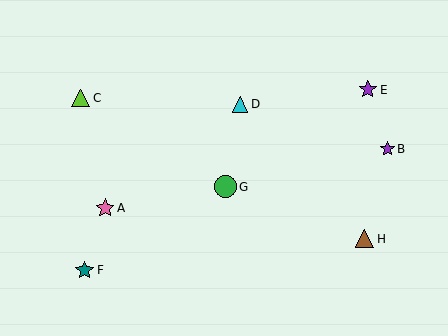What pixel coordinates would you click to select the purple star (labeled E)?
Click at (368, 90) to select the purple star E.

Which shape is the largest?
The green circle (labeled G) is the largest.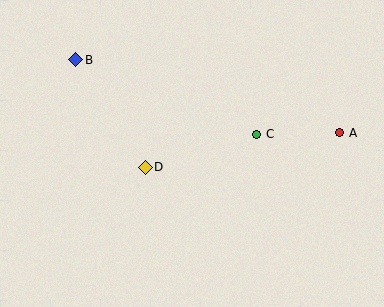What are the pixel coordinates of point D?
Point D is at (145, 167).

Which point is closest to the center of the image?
Point D at (145, 167) is closest to the center.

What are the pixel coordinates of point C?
Point C is at (257, 134).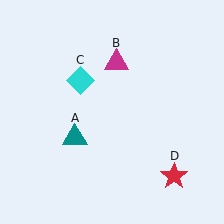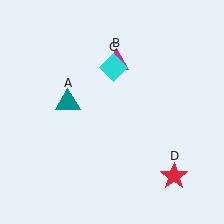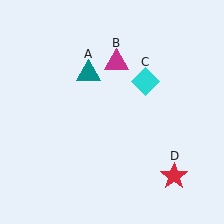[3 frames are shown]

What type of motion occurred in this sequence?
The teal triangle (object A), cyan diamond (object C) rotated clockwise around the center of the scene.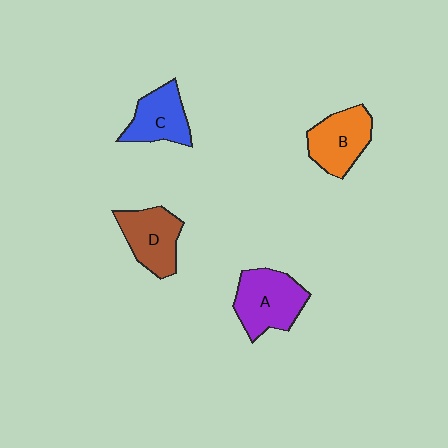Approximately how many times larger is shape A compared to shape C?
Approximately 1.3 times.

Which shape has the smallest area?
Shape C (blue).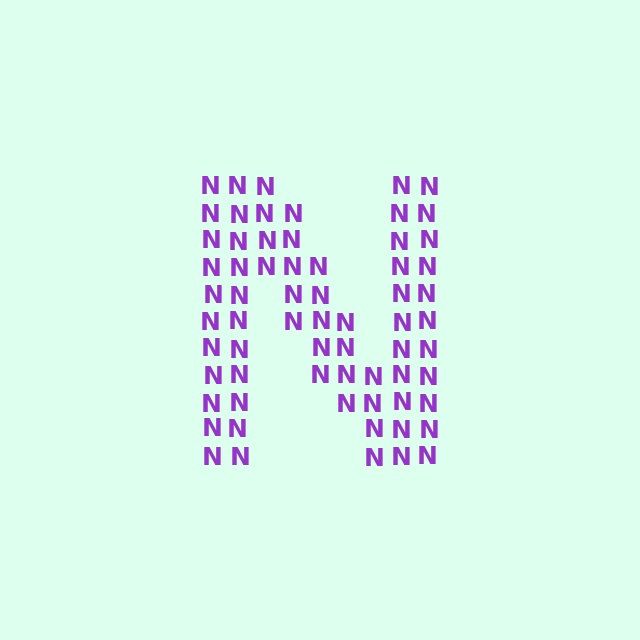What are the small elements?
The small elements are letter N's.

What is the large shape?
The large shape is the letter N.